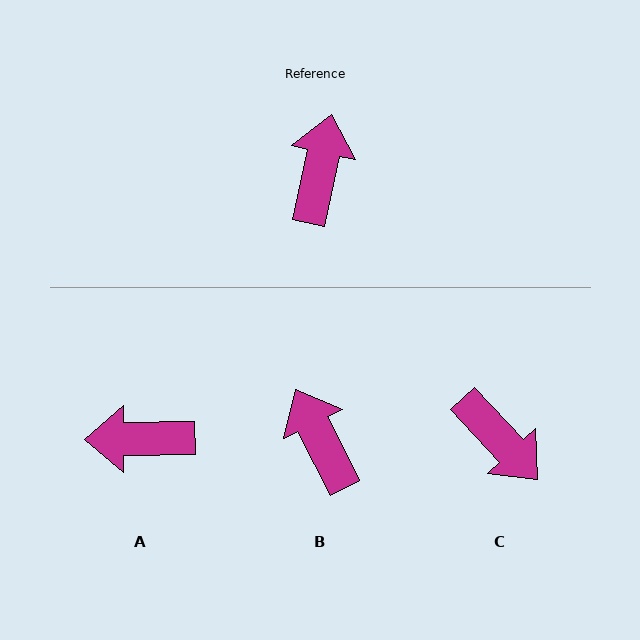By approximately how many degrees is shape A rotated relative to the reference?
Approximately 103 degrees counter-clockwise.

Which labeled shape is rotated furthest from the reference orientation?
C, about 125 degrees away.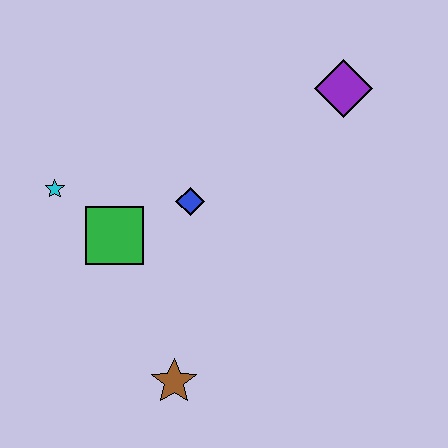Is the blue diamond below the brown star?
No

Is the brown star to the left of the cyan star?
No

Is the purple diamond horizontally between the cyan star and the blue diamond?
No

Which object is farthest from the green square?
The purple diamond is farthest from the green square.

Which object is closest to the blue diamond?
The green square is closest to the blue diamond.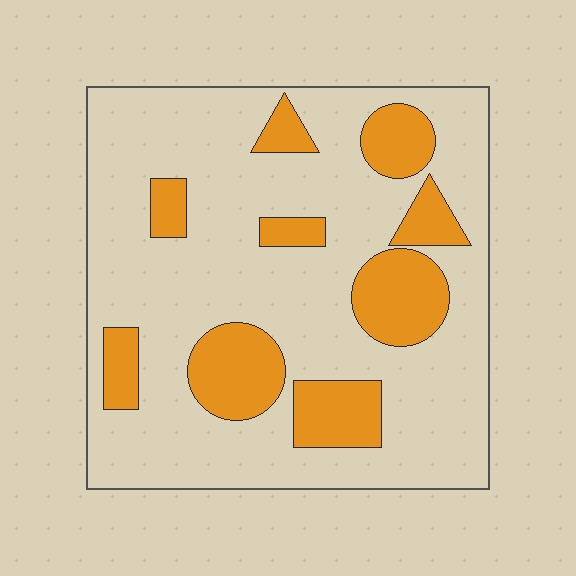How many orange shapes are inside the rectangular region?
9.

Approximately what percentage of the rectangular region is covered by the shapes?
Approximately 25%.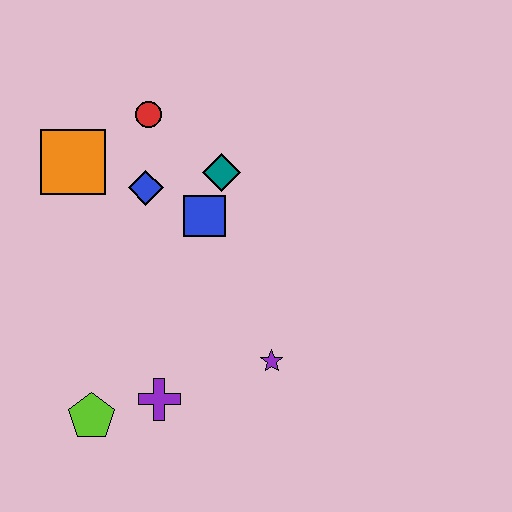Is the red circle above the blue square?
Yes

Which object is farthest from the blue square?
The lime pentagon is farthest from the blue square.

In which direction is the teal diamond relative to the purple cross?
The teal diamond is above the purple cross.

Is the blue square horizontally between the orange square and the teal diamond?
Yes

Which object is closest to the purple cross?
The lime pentagon is closest to the purple cross.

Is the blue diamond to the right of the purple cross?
No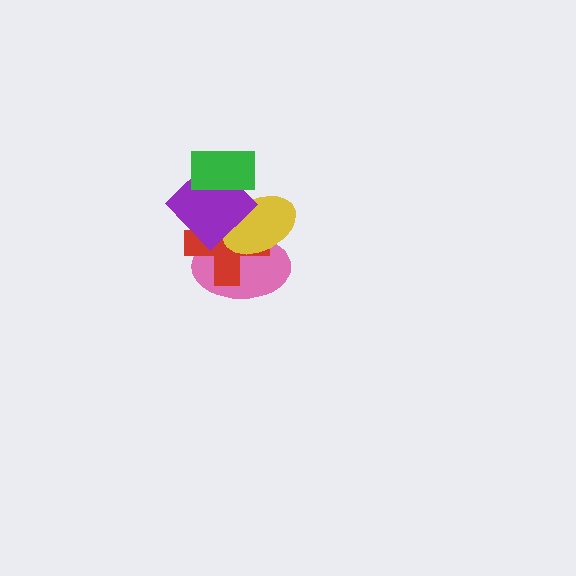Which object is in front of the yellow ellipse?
The purple diamond is in front of the yellow ellipse.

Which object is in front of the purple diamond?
The green rectangle is in front of the purple diamond.